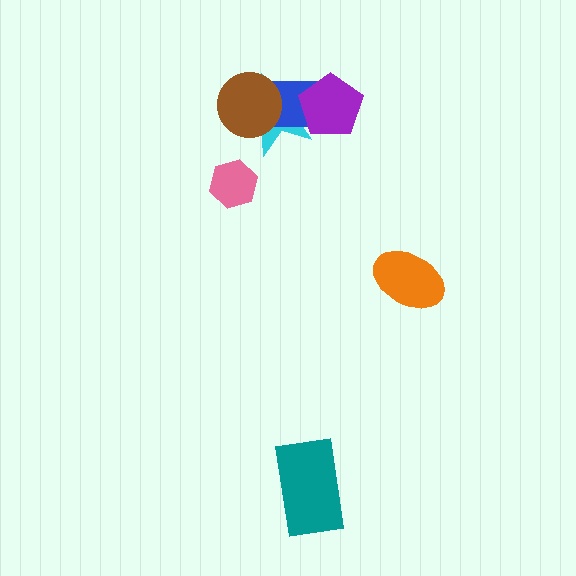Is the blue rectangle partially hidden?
Yes, it is partially covered by another shape.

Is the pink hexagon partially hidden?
No, no other shape covers it.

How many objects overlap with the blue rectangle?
3 objects overlap with the blue rectangle.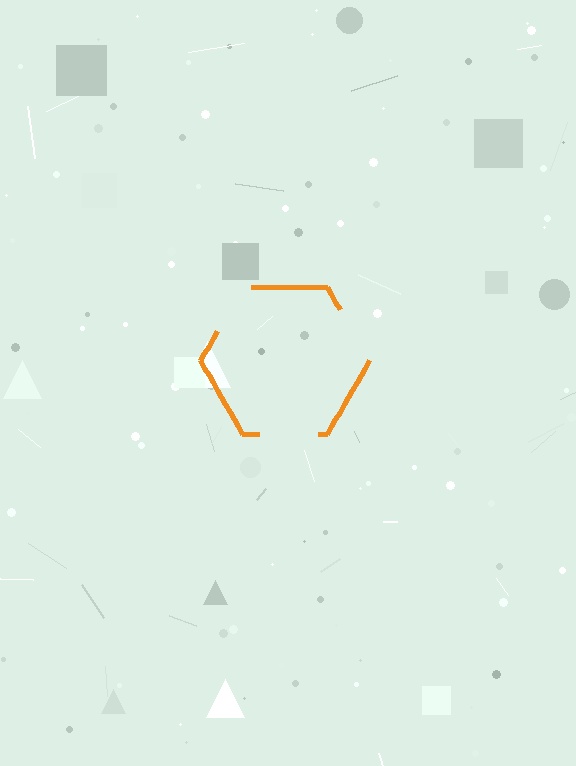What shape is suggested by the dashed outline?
The dashed outline suggests a hexagon.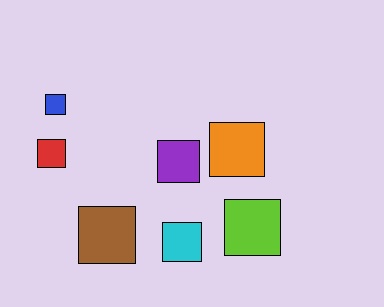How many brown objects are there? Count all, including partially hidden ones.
There is 1 brown object.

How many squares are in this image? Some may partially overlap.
There are 7 squares.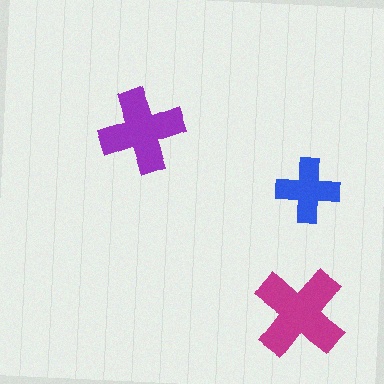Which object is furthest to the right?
The blue cross is rightmost.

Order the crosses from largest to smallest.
the magenta one, the purple one, the blue one.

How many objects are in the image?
There are 3 objects in the image.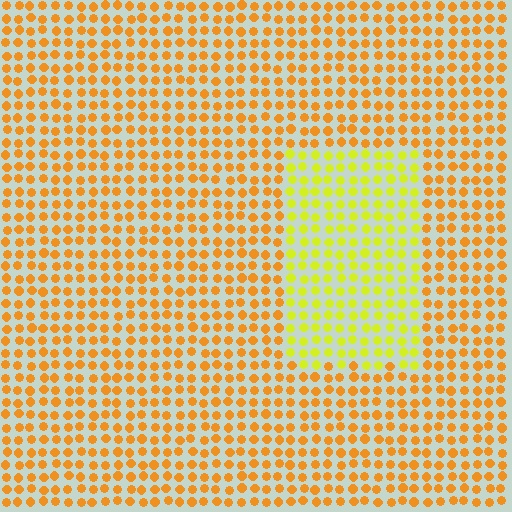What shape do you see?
I see a rectangle.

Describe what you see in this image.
The image is filled with small orange elements in a uniform arrangement. A rectangle-shaped region is visible where the elements are tinted to a slightly different hue, forming a subtle color boundary.